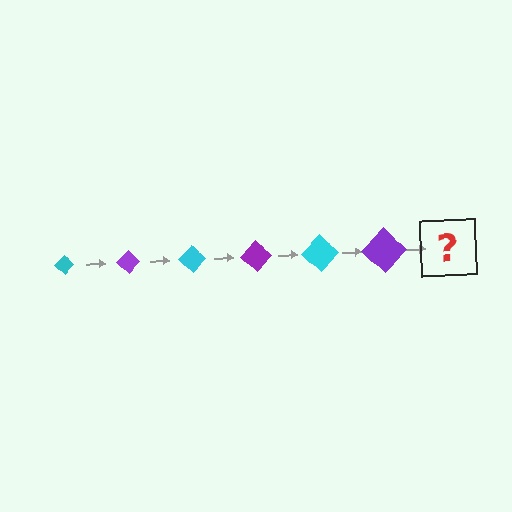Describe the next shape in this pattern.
It should be a cyan diamond, larger than the previous one.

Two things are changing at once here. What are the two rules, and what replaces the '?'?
The two rules are that the diamond grows larger each step and the color cycles through cyan and purple. The '?' should be a cyan diamond, larger than the previous one.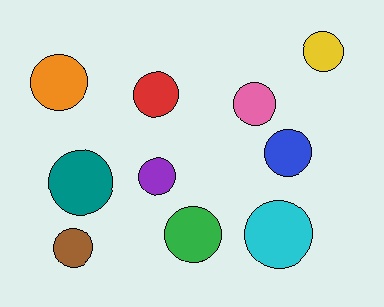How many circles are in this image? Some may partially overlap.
There are 10 circles.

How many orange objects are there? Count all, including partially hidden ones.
There is 1 orange object.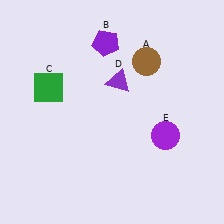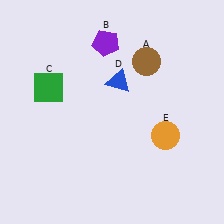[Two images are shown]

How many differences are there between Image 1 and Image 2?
There are 2 differences between the two images.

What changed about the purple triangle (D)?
In Image 1, D is purple. In Image 2, it changed to blue.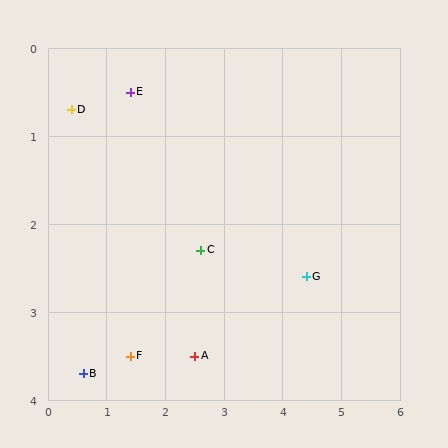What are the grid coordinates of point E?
Point E is at approximately (1.4, 0.5).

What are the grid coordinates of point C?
Point C is at approximately (2.6, 2.3).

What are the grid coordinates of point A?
Point A is at approximately (2.5, 3.5).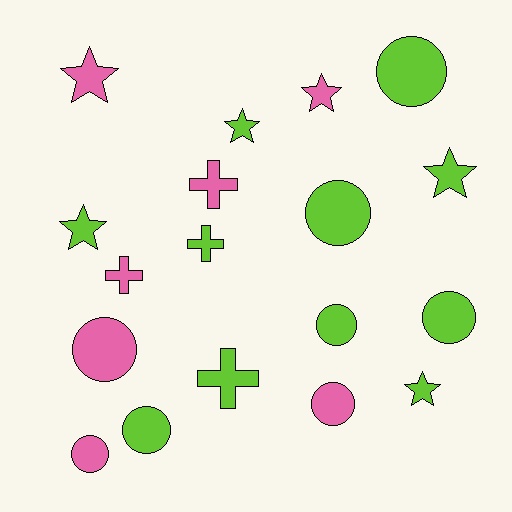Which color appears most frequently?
Lime, with 11 objects.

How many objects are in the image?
There are 18 objects.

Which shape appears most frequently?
Circle, with 8 objects.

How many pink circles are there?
There are 3 pink circles.